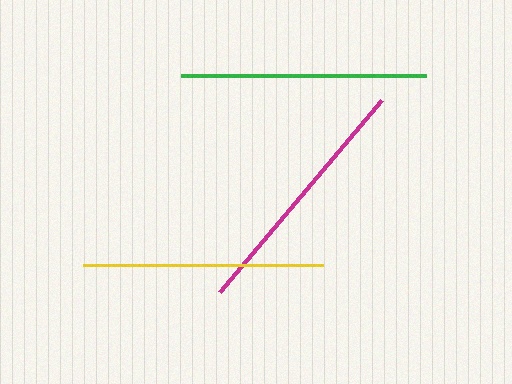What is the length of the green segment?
The green segment is approximately 244 pixels long.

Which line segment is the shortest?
The yellow line is the shortest at approximately 240 pixels.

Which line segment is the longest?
The magenta line is the longest at approximately 252 pixels.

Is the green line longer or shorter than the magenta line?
The magenta line is longer than the green line.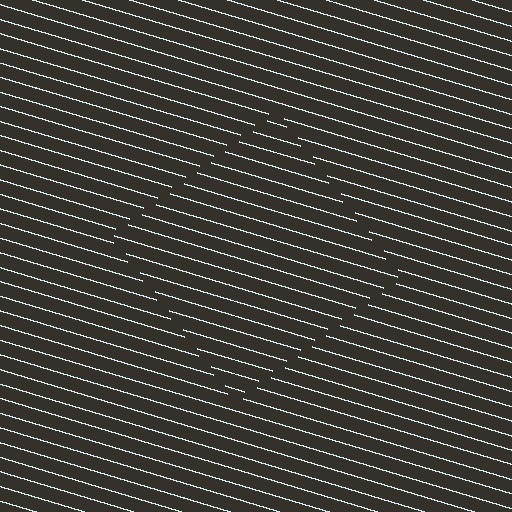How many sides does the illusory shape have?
4 sides — the line-ends trace a square.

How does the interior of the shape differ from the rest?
The interior of the shape contains the same grating, shifted by half a period — the contour is defined by the phase discontinuity where line-ends from the inner and outer gratings abut.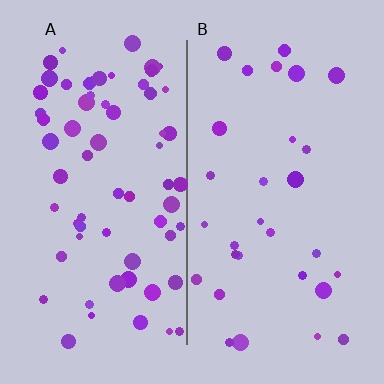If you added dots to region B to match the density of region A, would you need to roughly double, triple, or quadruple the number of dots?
Approximately double.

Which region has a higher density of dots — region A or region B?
A (the left).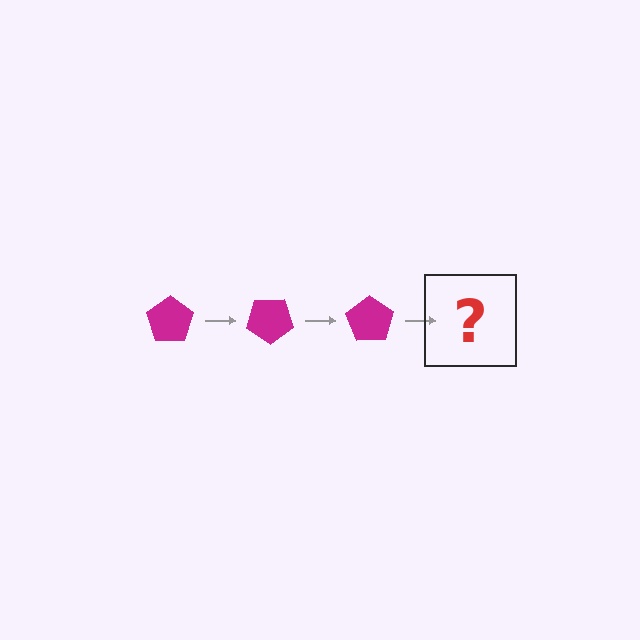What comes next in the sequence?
The next element should be a magenta pentagon rotated 105 degrees.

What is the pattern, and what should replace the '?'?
The pattern is that the pentagon rotates 35 degrees each step. The '?' should be a magenta pentagon rotated 105 degrees.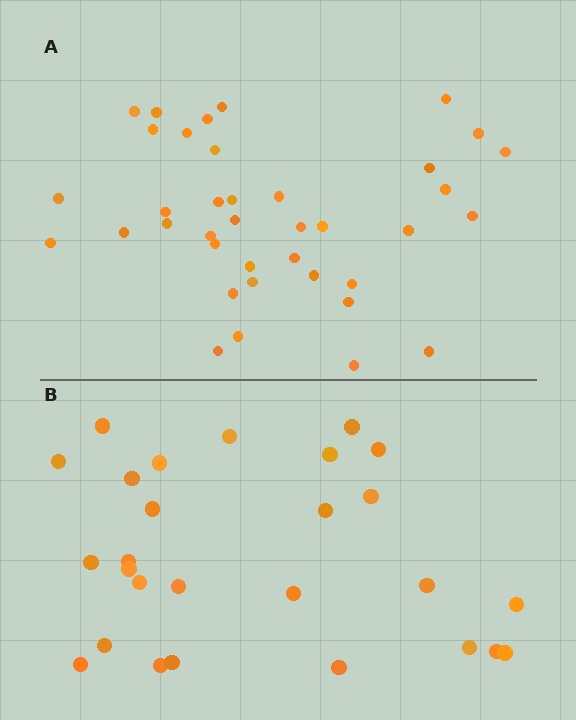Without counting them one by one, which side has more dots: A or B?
Region A (the top region) has more dots.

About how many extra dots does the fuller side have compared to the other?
Region A has roughly 12 or so more dots than region B.